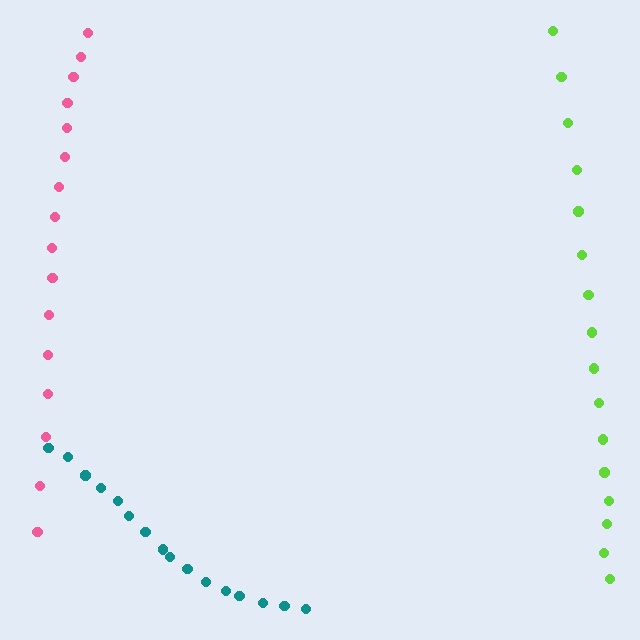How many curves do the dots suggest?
There are 3 distinct paths.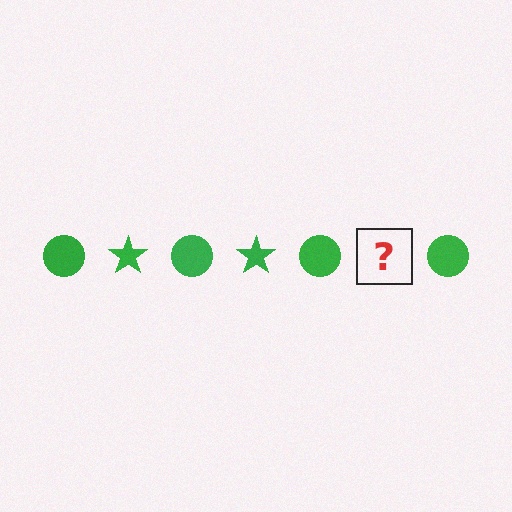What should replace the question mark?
The question mark should be replaced with a green star.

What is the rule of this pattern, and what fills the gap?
The rule is that the pattern cycles through circle, star shapes in green. The gap should be filled with a green star.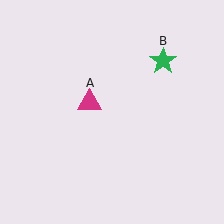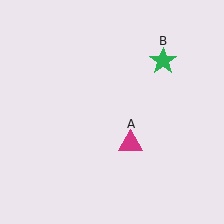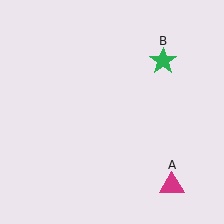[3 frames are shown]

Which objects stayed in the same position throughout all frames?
Green star (object B) remained stationary.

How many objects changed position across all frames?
1 object changed position: magenta triangle (object A).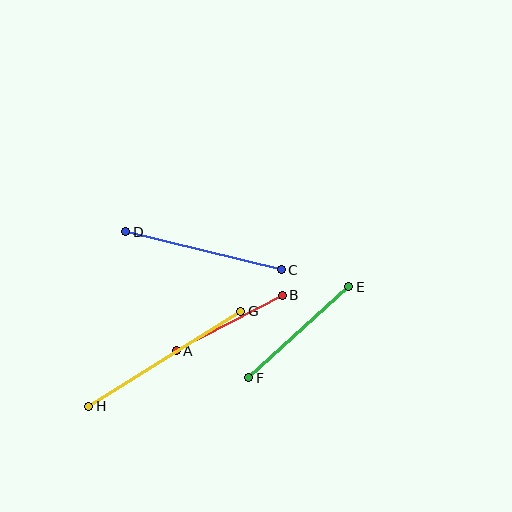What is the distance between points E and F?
The distance is approximately 136 pixels.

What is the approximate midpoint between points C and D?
The midpoint is at approximately (203, 251) pixels.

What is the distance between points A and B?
The distance is approximately 119 pixels.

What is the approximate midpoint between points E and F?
The midpoint is at approximately (299, 332) pixels.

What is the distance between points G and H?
The distance is approximately 179 pixels.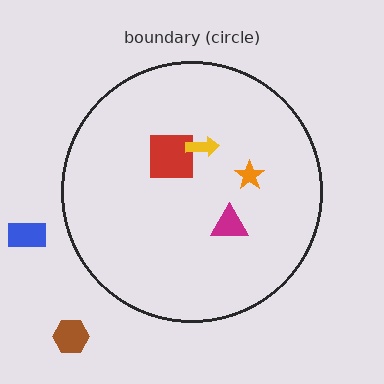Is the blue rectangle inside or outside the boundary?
Outside.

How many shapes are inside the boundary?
4 inside, 2 outside.